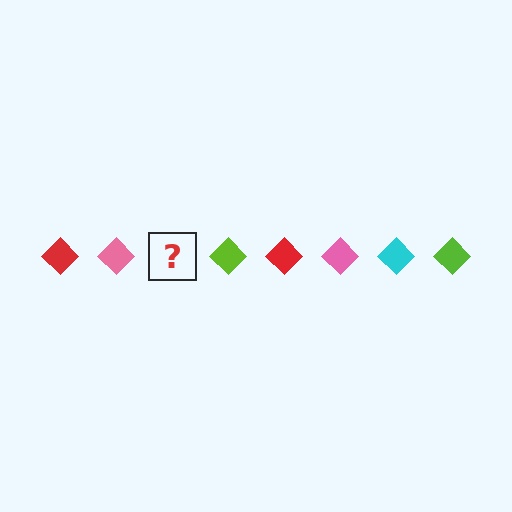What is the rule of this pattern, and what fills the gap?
The rule is that the pattern cycles through red, pink, cyan, lime diamonds. The gap should be filled with a cyan diamond.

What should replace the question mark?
The question mark should be replaced with a cyan diamond.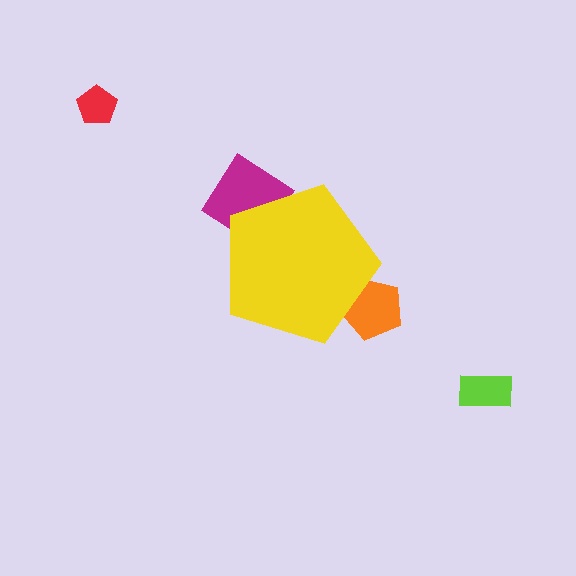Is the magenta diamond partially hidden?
Yes, the magenta diamond is partially hidden behind the yellow pentagon.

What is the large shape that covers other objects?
A yellow pentagon.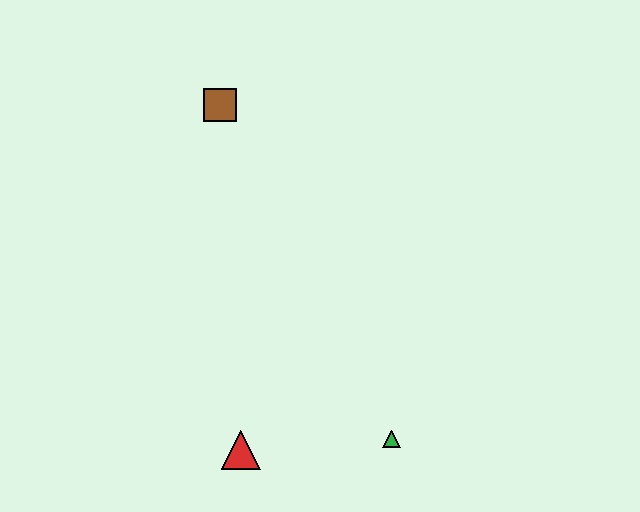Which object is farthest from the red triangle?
The brown square is farthest from the red triangle.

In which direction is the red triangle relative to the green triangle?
The red triangle is to the left of the green triangle.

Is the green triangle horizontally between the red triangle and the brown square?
No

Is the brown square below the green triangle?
No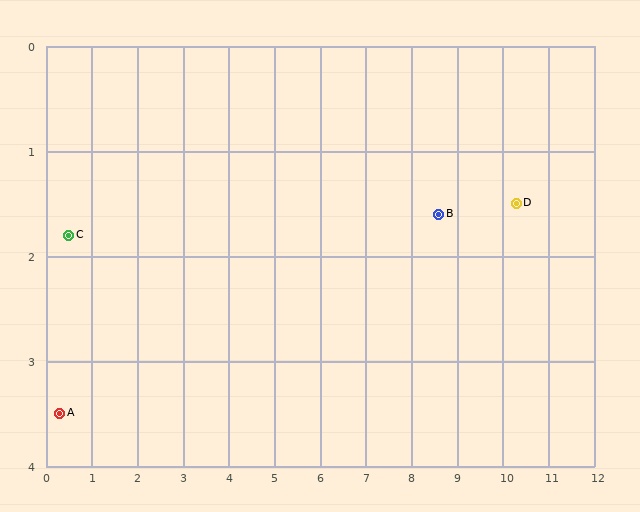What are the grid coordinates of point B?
Point B is at approximately (8.6, 1.6).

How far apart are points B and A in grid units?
Points B and A are about 8.5 grid units apart.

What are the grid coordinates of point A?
Point A is at approximately (0.3, 3.5).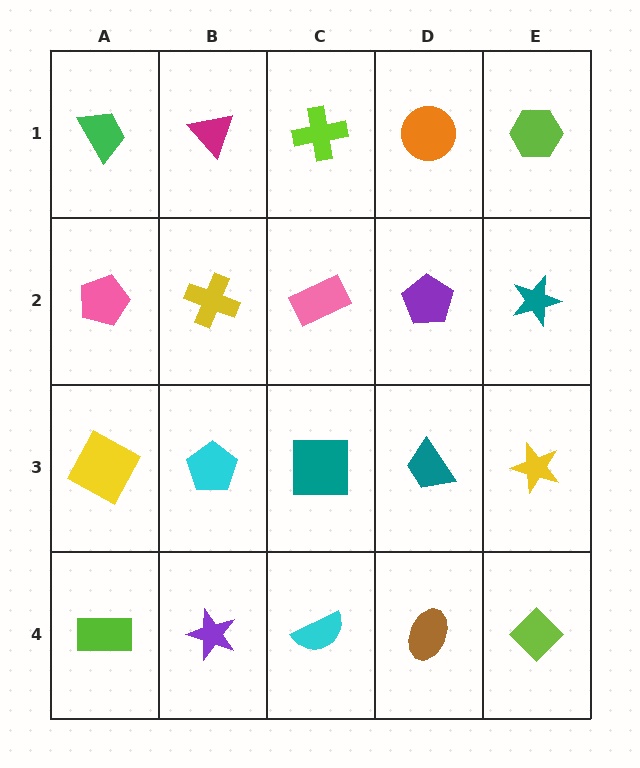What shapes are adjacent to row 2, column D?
An orange circle (row 1, column D), a teal trapezoid (row 3, column D), a pink rectangle (row 2, column C), a teal star (row 2, column E).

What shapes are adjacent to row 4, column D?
A teal trapezoid (row 3, column D), a cyan semicircle (row 4, column C), a lime diamond (row 4, column E).